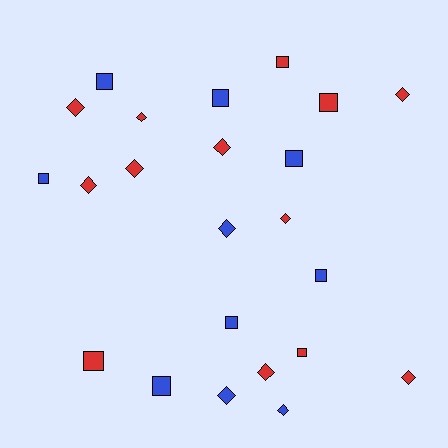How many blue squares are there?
There are 7 blue squares.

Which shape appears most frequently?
Diamond, with 12 objects.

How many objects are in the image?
There are 23 objects.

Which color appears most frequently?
Red, with 13 objects.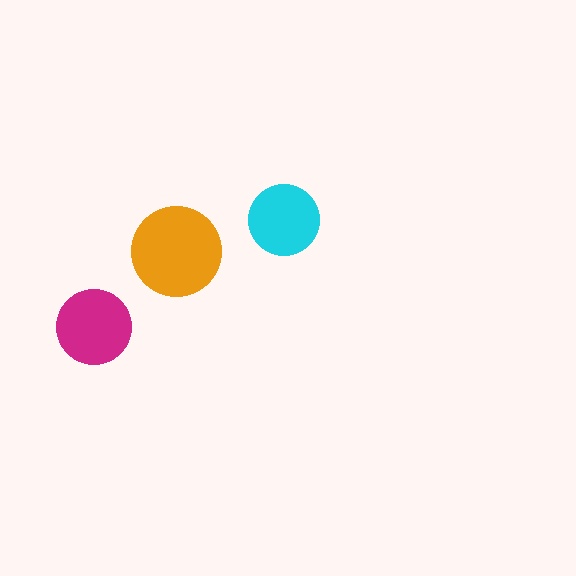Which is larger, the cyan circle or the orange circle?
The orange one.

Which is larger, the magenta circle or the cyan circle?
The magenta one.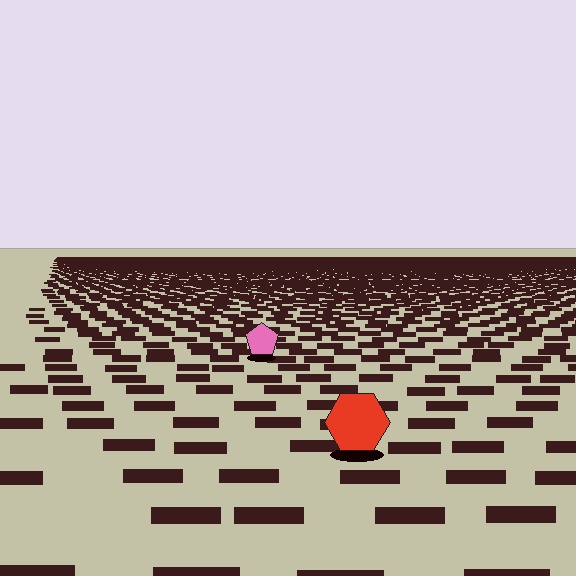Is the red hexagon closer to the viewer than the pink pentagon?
Yes. The red hexagon is closer — you can tell from the texture gradient: the ground texture is coarser near it.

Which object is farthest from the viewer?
The pink pentagon is farthest from the viewer. It appears smaller and the ground texture around it is denser.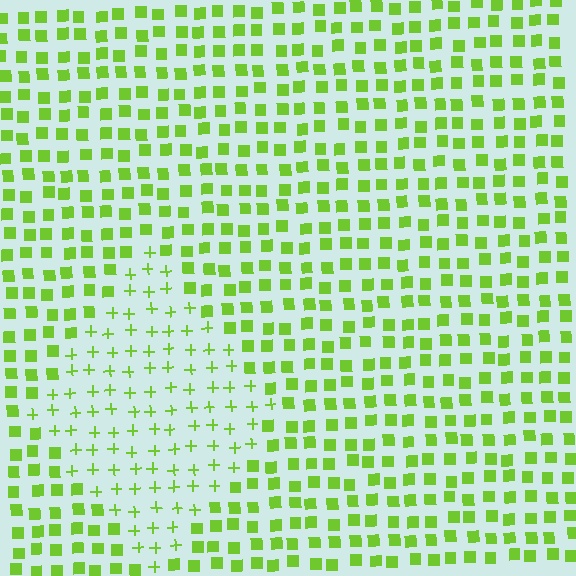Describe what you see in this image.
The image is filled with small lime elements arranged in a uniform grid. A diamond-shaped region contains plus signs, while the surrounding area contains squares. The boundary is defined purely by the change in element shape.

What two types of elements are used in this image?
The image uses plus signs inside the diamond region and squares outside it.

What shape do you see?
I see a diamond.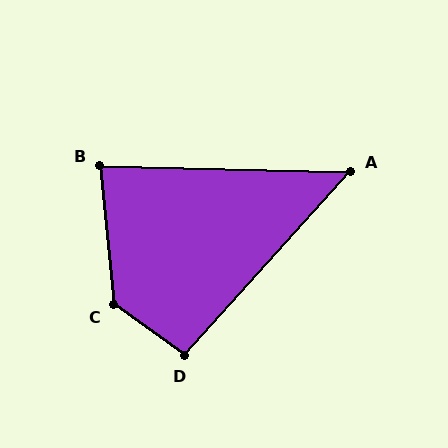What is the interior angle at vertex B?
Approximately 83 degrees (acute).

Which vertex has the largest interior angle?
C, at approximately 131 degrees.